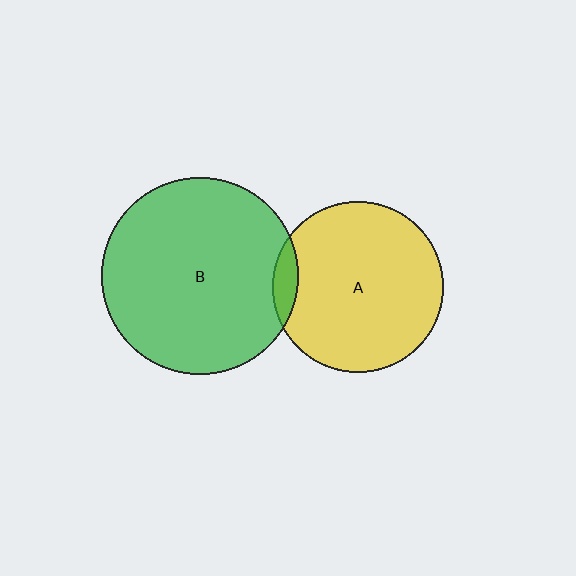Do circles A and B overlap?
Yes.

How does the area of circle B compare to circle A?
Approximately 1.3 times.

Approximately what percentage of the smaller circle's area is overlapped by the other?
Approximately 5%.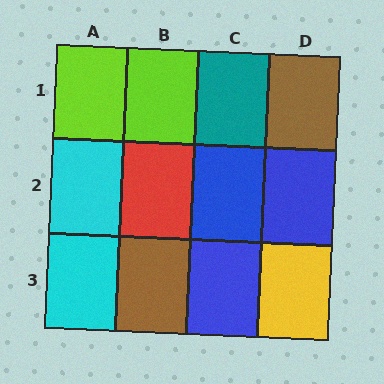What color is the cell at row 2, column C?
Blue.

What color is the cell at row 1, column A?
Lime.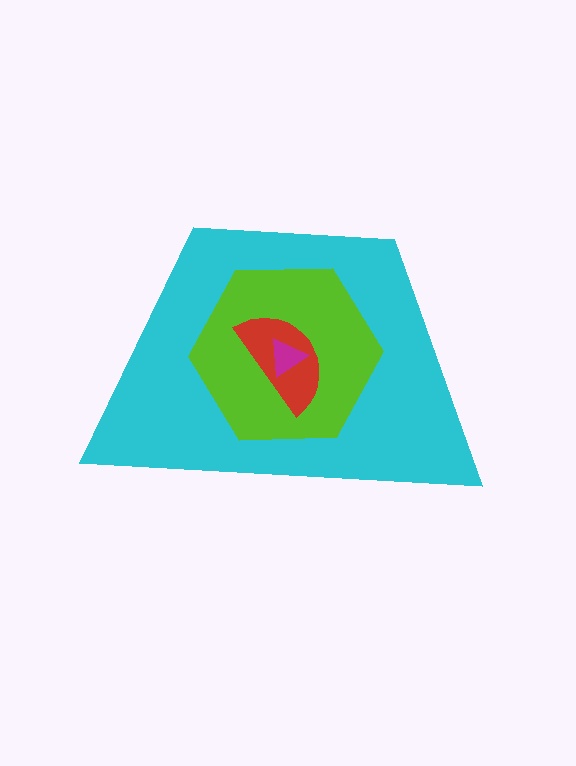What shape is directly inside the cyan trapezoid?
The lime hexagon.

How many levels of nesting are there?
4.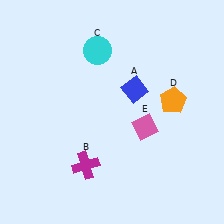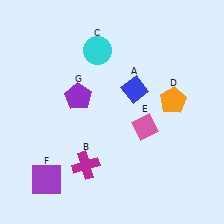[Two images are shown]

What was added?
A purple square (F), a purple pentagon (G) were added in Image 2.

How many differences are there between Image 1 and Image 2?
There are 2 differences between the two images.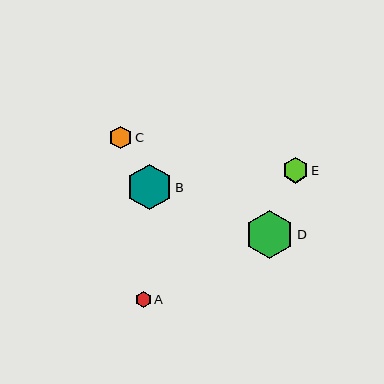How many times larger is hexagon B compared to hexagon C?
Hexagon B is approximately 2.0 times the size of hexagon C.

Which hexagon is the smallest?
Hexagon A is the smallest with a size of approximately 16 pixels.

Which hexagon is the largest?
Hexagon D is the largest with a size of approximately 48 pixels.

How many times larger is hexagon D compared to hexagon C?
Hexagon D is approximately 2.1 times the size of hexagon C.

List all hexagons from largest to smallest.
From largest to smallest: D, B, E, C, A.